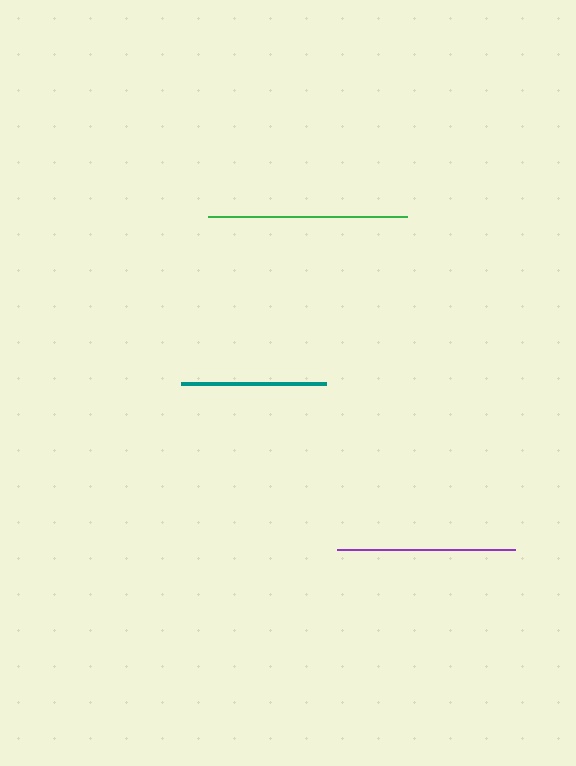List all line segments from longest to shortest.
From longest to shortest: green, purple, teal.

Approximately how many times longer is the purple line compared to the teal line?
The purple line is approximately 1.2 times the length of the teal line.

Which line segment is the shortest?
The teal line is the shortest at approximately 144 pixels.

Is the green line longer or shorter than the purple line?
The green line is longer than the purple line.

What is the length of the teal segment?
The teal segment is approximately 144 pixels long.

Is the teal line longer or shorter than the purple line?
The purple line is longer than the teal line.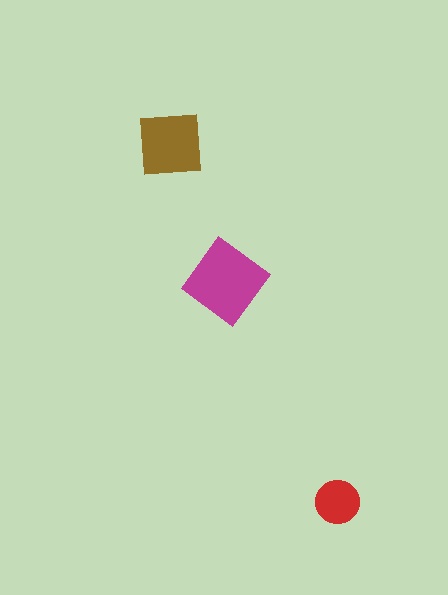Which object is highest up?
The brown square is topmost.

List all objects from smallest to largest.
The red circle, the brown square, the magenta diamond.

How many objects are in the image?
There are 3 objects in the image.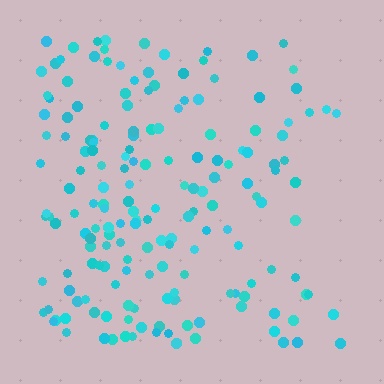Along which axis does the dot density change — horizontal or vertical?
Horizontal.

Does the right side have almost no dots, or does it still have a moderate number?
Still a moderate number, just noticeably fewer than the left.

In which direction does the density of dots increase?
From right to left, with the left side densest.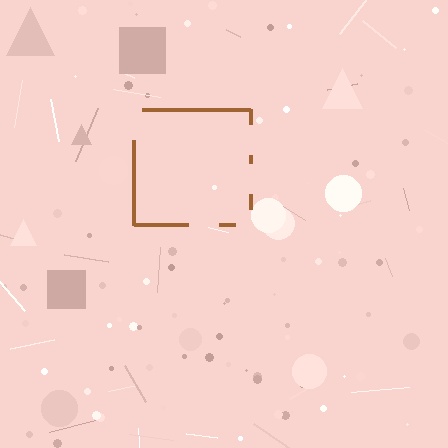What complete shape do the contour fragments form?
The contour fragments form a square.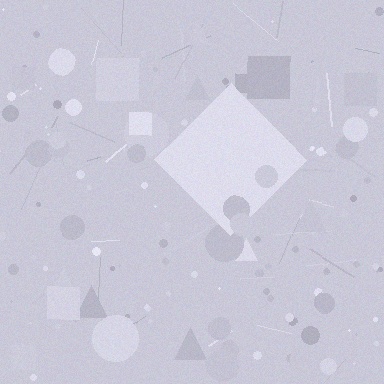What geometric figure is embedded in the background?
A diamond is embedded in the background.